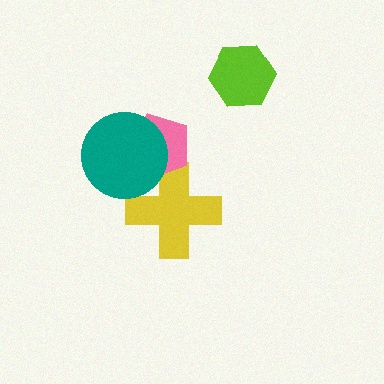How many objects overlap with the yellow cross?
2 objects overlap with the yellow cross.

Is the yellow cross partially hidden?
Yes, it is partially covered by another shape.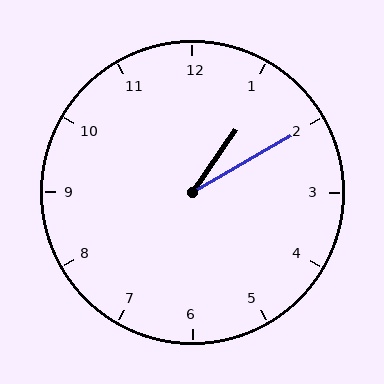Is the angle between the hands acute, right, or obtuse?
It is acute.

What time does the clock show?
1:10.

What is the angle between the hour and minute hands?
Approximately 25 degrees.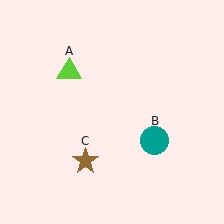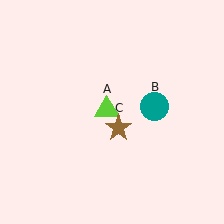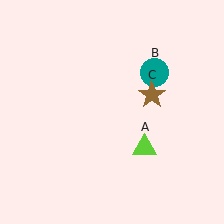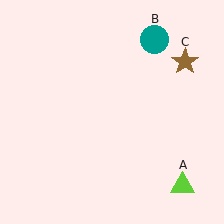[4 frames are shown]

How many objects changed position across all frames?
3 objects changed position: lime triangle (object A), teal circle (object B), brown star (object C).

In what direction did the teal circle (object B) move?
The teal circle (object B) moved up.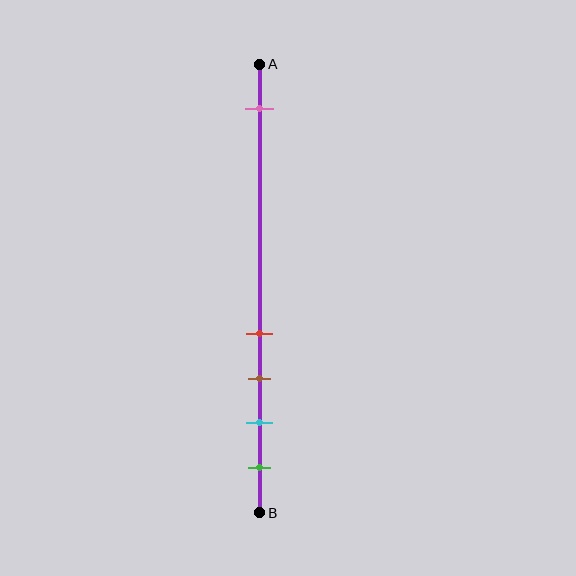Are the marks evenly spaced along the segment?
No, the marks are not evenly spaced.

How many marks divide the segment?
There are 5 marks dividing the segment.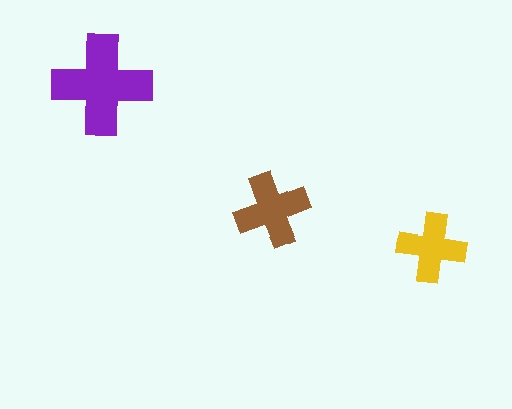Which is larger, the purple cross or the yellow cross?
The purple one.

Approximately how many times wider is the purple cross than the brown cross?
About 1.5 times wider.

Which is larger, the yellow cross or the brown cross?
The brown one.